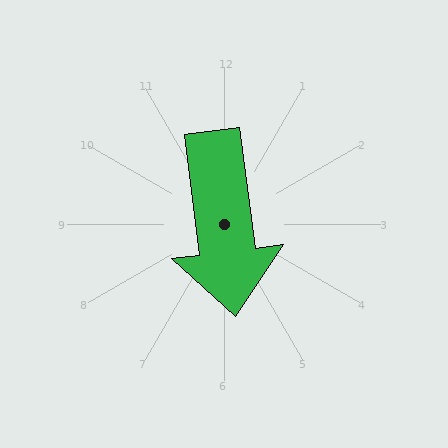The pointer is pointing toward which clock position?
Roughly 6 o'clock.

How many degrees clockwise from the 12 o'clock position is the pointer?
Approximately 173 degrees.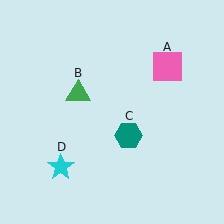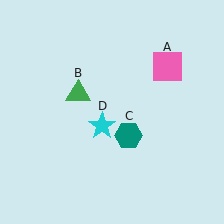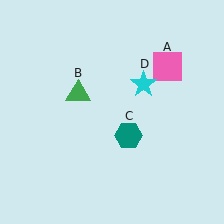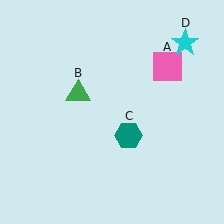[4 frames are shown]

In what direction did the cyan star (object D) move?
The cyan star (object D) moved up and to the right.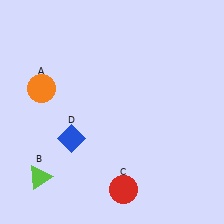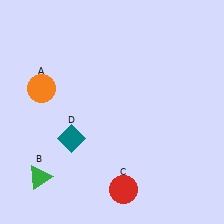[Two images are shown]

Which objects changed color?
B changed from lime to green. D changed from blue to teal.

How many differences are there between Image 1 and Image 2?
There are 2 differences between the two images.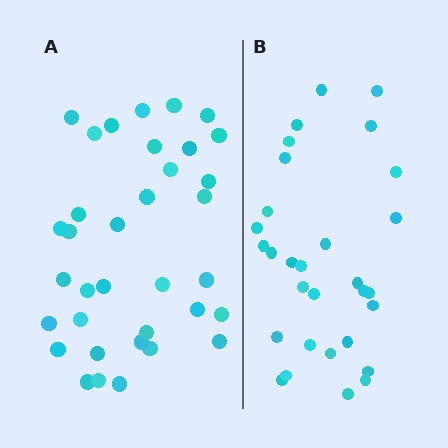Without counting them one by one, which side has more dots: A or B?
Region A (the left region) has more dots.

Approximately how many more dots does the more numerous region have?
Region A has about 5 more dots than region B.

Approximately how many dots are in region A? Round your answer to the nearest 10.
About 40 dots. (The exact count is 35, which rounds to 40.)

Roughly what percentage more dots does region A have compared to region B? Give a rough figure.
About 15% more.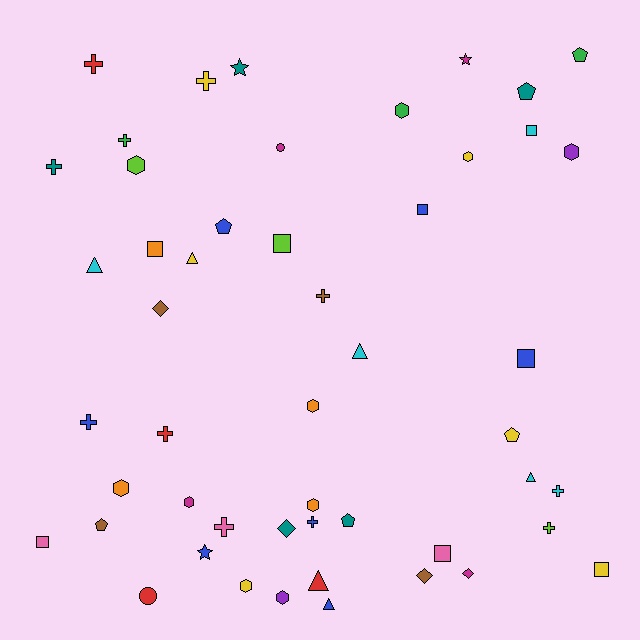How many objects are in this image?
There are 50 objects.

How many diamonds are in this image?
There are 4 diamonds.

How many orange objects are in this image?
There are 4 orange objects.